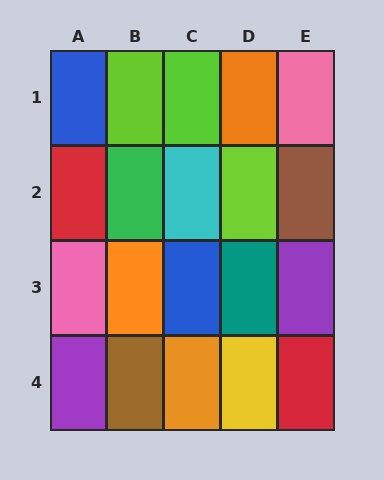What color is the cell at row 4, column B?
Brown.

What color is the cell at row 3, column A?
Pink.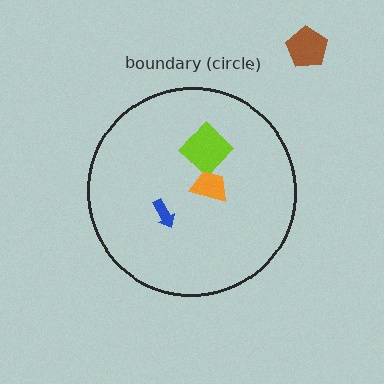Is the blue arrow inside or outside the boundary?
Inside.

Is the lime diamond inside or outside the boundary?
Inside.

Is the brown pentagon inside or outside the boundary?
Outside.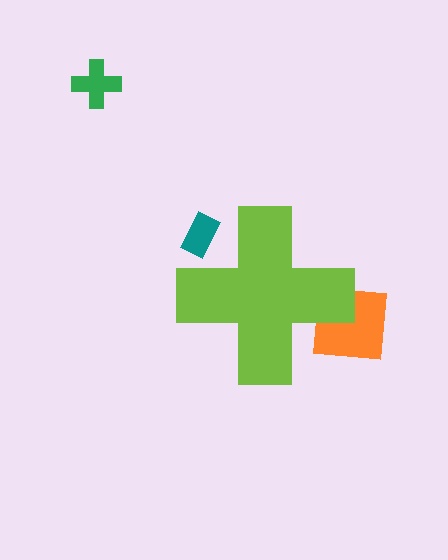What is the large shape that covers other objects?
A lime cross.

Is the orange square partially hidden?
Yes, the orange square is partially hidden behind the lime cross.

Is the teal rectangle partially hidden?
Yes, the teal rectangle is partially hidden behind the lime cross.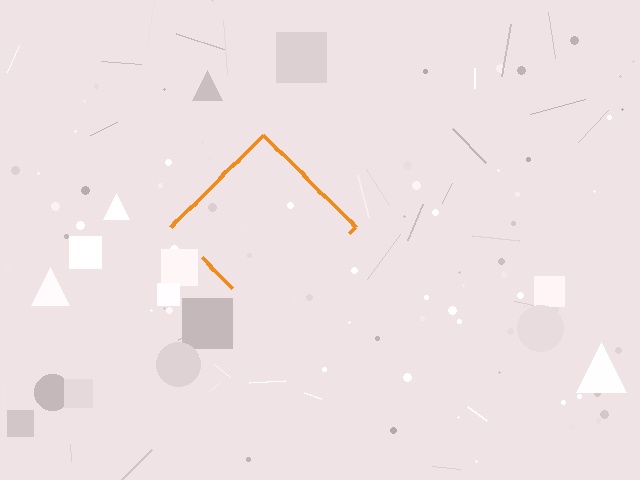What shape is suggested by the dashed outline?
The dashed outline suggests a diamond.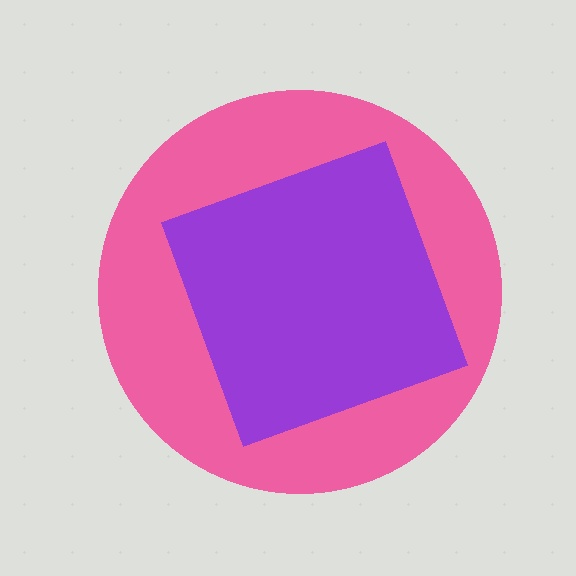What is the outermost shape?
The pink circle.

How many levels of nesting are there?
2.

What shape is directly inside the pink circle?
The purple diamond.